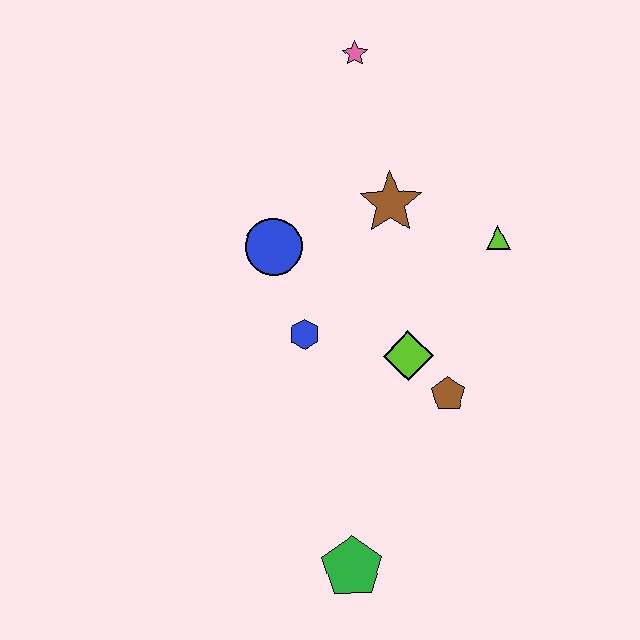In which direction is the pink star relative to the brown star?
The pink star is above the brown star.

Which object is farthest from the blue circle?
The green pentagon is farthest from the blue circle.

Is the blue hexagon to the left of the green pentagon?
Yes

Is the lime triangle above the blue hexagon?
Yes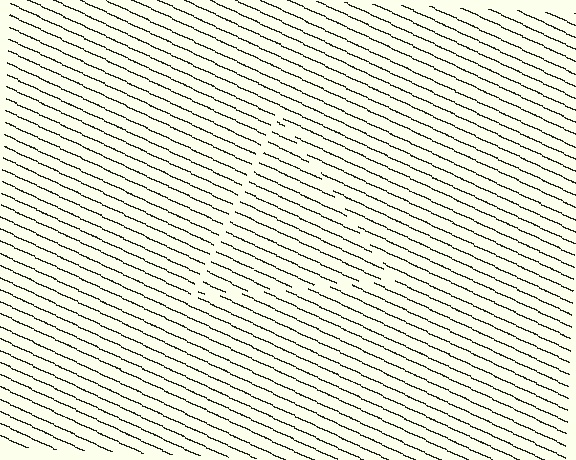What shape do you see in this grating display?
An illusory triangle. The interior of the shape contains the same grating, shifted by half a period — the contour is defined by the phase discontinuity where line-ends from the inner and outer gratings abut.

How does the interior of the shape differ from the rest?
The interior of the shape contains the same grating, shifted by half a period — the contour is defined by the phase discontinuity where line-ends from the inner and outer gratings abut.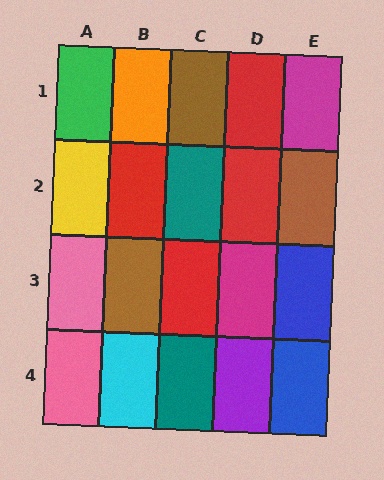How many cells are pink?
2 cells are pink.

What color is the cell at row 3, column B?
Brown.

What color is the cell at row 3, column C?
Red.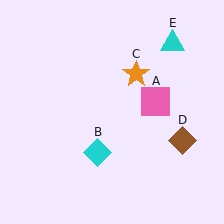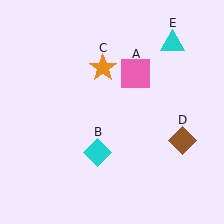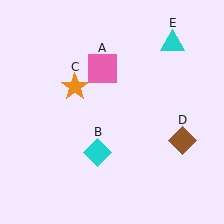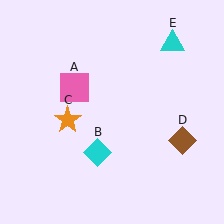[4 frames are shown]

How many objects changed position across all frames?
2 objects changed position: pink square (object A), orange star (object C).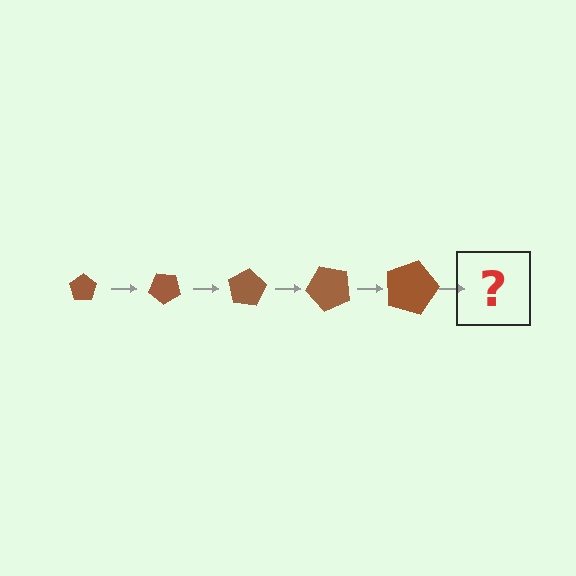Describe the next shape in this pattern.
It should be a pentagon, larger than the previous one and rotated 200 degrees from the start.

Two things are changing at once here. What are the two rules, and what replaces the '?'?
The two rules are that the pentagon grows larger each step and it rotates 40 degrees each step. The '?' should be a pentagon, larger than the previous one and rotated 200 degrees from the start.